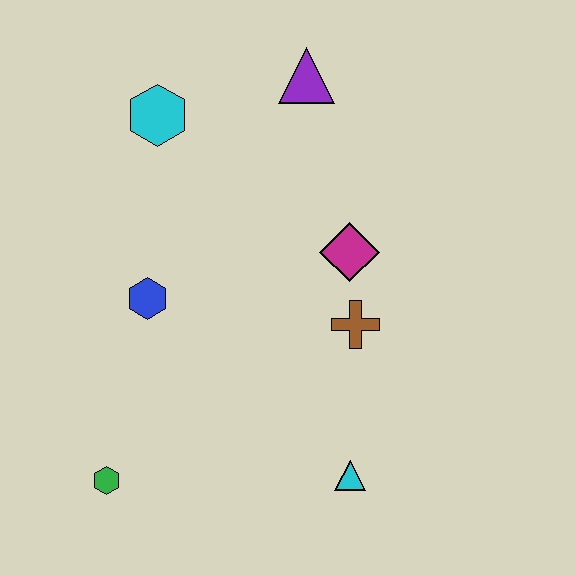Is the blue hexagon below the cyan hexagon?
Yes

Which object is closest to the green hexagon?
The blue hexagon is closest to the green hexagon.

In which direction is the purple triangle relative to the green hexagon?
The purple triangle is above the green hexagon.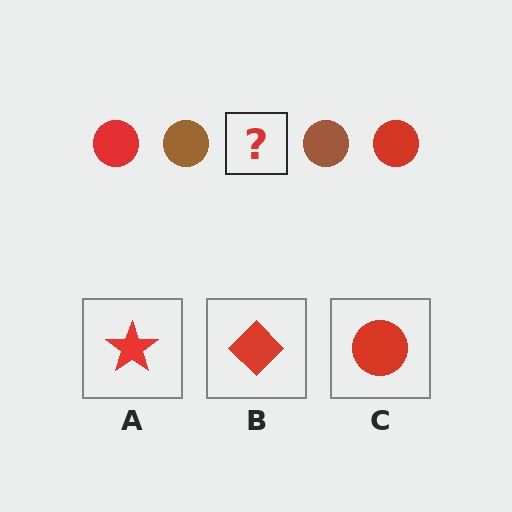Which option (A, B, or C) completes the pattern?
C.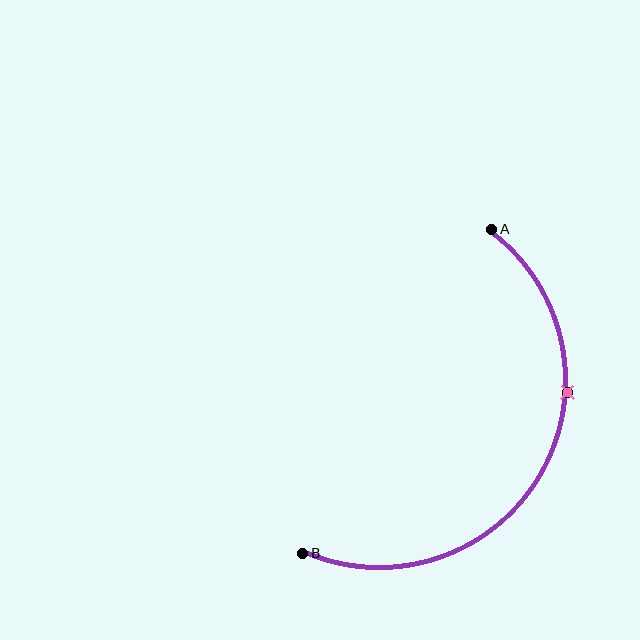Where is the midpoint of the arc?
The arc midpoint is the point on the curve farthest from the straight line joining A and B. It sits to the right of that line.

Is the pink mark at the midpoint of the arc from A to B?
No. The pink mark lies on the arc but is closer to endpoint A. The arc midpoint would be at the point on the curve equidistant along the arc from both A and B.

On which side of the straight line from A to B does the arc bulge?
The arc bulges to the right of the straight line connecting A and B.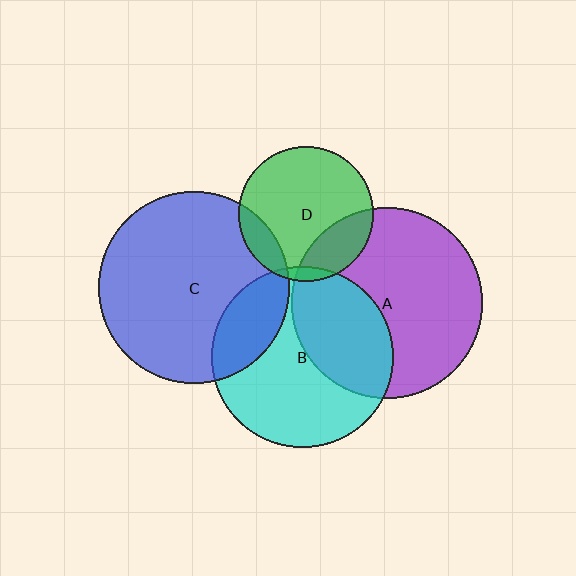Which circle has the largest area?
Circle C (blue).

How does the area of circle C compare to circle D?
Approximately 2.0 times.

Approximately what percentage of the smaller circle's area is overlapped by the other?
Approximately 5%.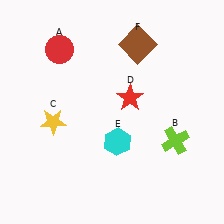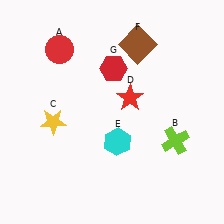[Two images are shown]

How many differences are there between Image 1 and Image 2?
There is 1 difference between the two images.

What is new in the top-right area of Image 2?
A red hexagon (G) was added in the top-right area of Image 2.